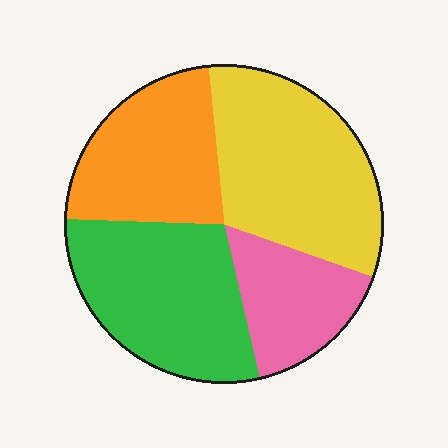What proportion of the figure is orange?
Orange covers 23% of the figure.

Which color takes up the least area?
Pink, at roughly 15%.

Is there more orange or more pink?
Orange.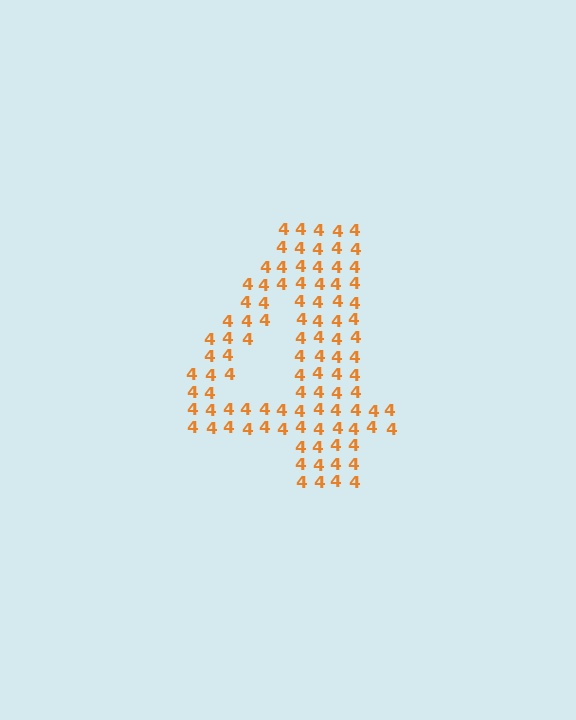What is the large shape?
The large shape is the digit 4.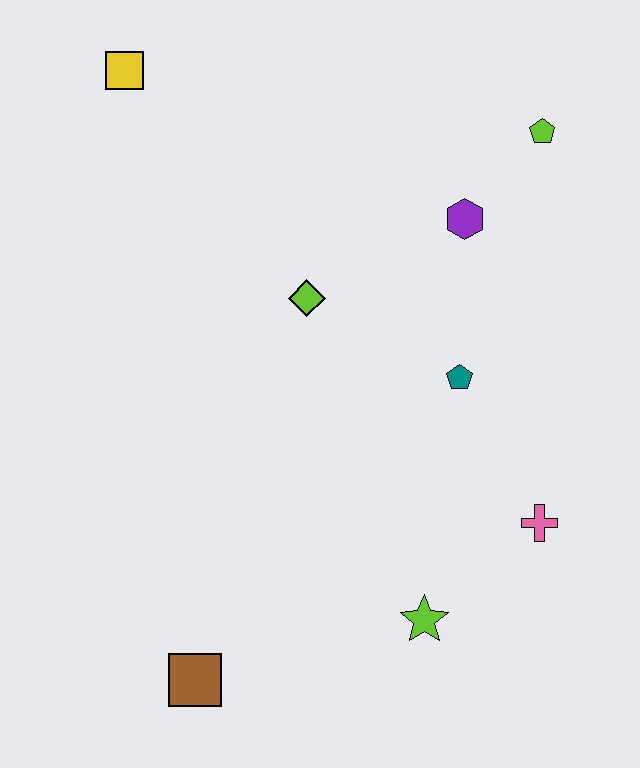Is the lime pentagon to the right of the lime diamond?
Yes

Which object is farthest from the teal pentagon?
The yellow square is farthest from the teal pentagon.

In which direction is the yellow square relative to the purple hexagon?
The yellow square is to the left of the purple hexagon.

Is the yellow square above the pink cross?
Yes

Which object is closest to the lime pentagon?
The purple hexagon is closest to the lime pentagon.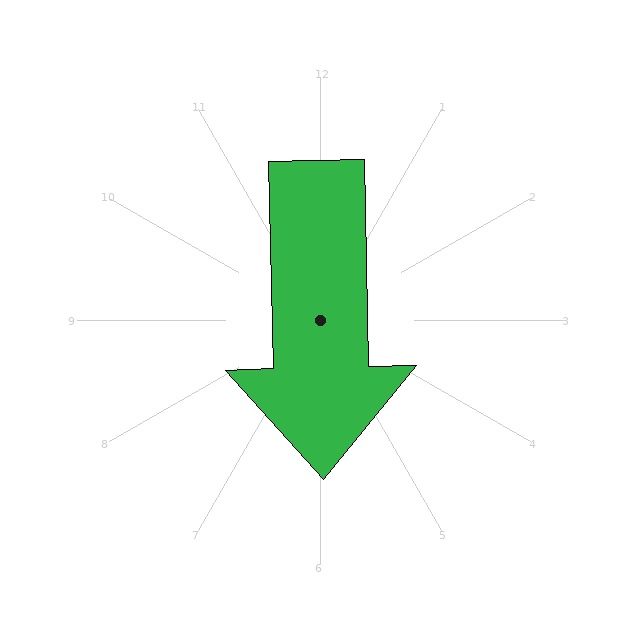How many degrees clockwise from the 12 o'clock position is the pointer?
Approximately 179 degrees.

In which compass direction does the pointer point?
South.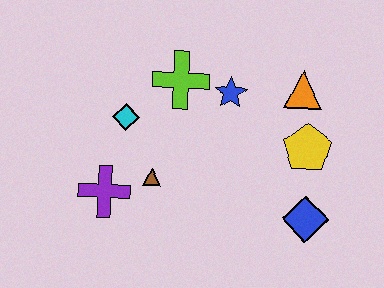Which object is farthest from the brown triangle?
The orange triangle is farthest from the brown triangle.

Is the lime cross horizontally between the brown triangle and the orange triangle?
Yes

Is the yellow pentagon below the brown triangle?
No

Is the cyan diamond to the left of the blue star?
Yes